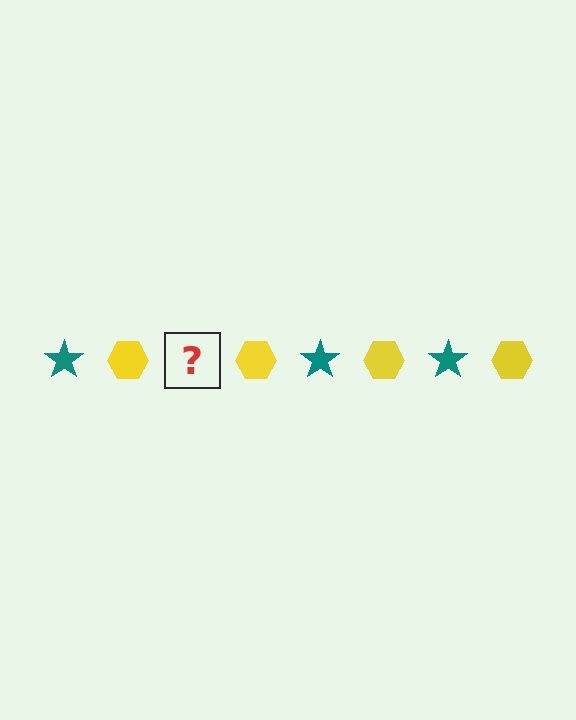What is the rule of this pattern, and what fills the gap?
The rule is that the pattern alternates between teal star and yellow hexagon. The gap should be filled with a teal star.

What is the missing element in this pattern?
The missing element is a teal star.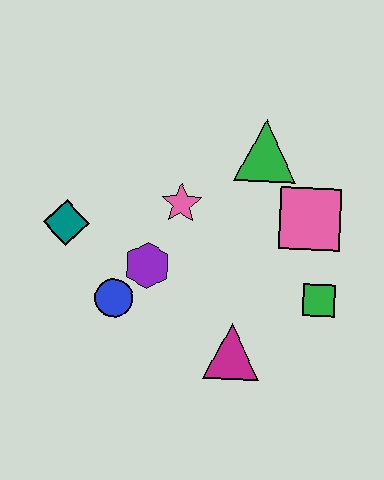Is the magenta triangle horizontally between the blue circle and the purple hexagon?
No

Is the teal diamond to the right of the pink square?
No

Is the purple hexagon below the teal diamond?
Yes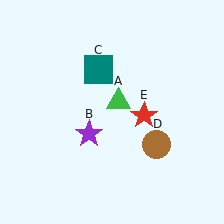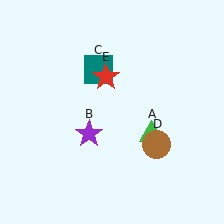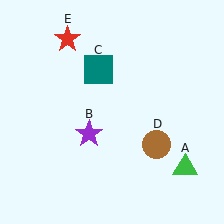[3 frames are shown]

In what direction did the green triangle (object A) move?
The green triangle (object A) moved down and to the right.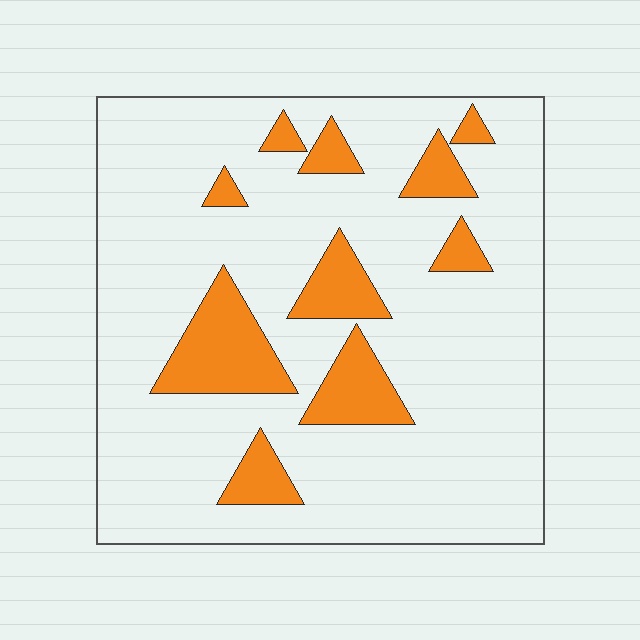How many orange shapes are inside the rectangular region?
10.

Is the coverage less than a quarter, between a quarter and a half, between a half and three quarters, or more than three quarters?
Less than a quarter.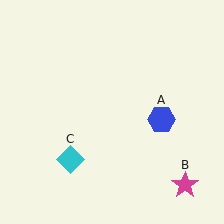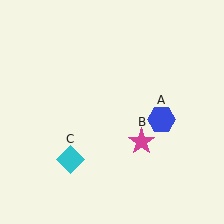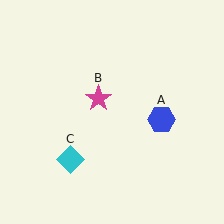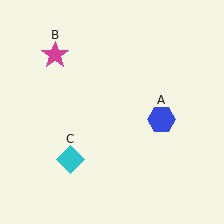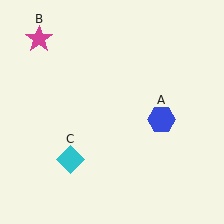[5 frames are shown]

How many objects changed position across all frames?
1 object changed position: magenta star (object B).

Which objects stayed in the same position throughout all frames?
Blue hexagon (object A) and cyan diamond (object C) remained stationary.